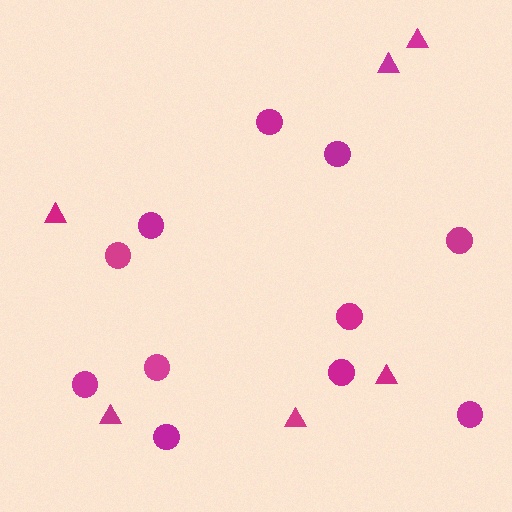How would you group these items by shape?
There are 2 groups: one group of circles (11) and one group of triangles (6).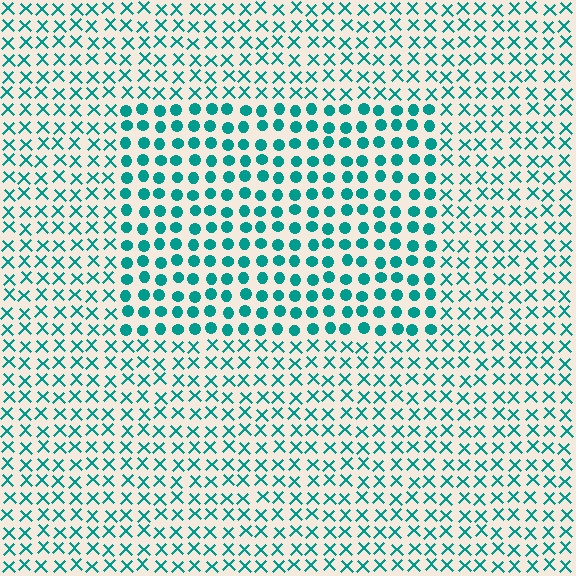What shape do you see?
I see a rectangle.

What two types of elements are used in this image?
The image uses circles inside the rectangle region and X marks outside it.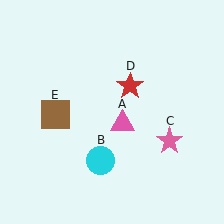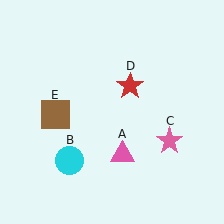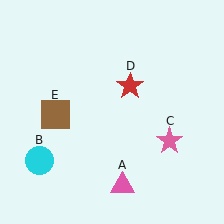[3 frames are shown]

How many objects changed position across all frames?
2 objects changed position: pink triangle (object A), cyan circle (object B).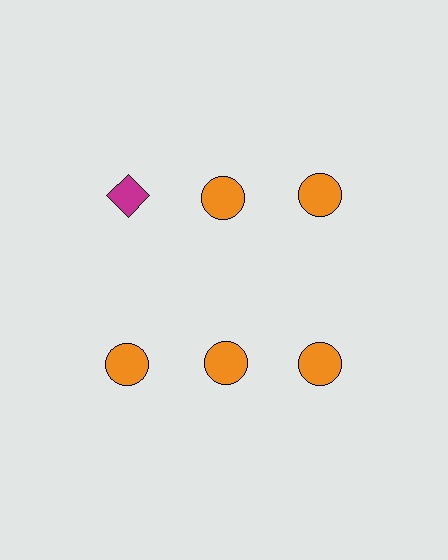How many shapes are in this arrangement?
There are 6 shapes arranged in a grid pattern.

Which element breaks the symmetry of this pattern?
The magenta diamond in the top row, leftmost column breaks the symmetry. All other shapes are orange circles.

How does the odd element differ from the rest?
It differs in both color (magenta instead of orange) and shape (diamond instead of circle).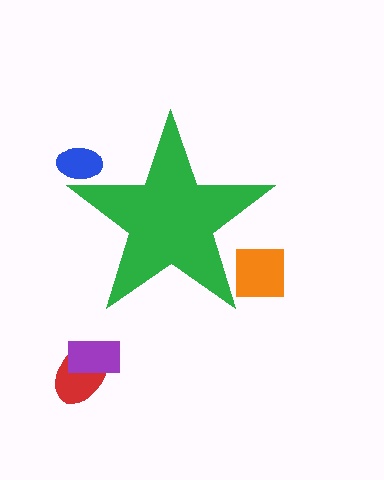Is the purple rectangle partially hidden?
No, the purple rectangle is fully visible.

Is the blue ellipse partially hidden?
Yes, the blue ellipse is partially hidden behind the green star.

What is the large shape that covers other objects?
A green star.